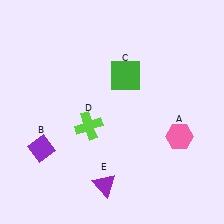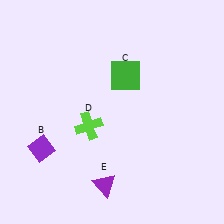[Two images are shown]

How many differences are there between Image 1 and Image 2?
There is 1 difference between the two images.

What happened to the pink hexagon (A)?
The pink hexagon (A) was removed in Image 2. It was in the bottom-right area of Image 1.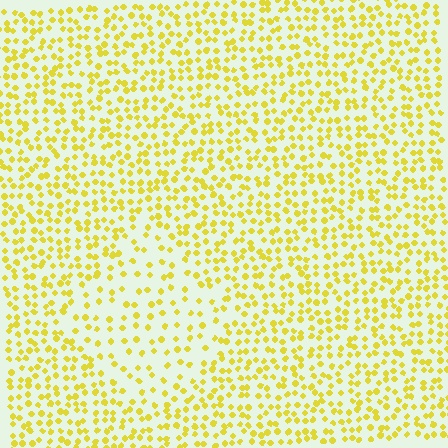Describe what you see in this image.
The image contains small yellow elements arranged at two different densities. A diamond-shaped region is visible where the elements are less densely packed than the surrounding area.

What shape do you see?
I see a diamond.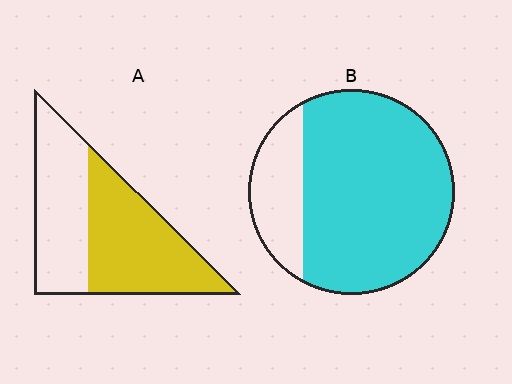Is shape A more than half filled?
Yes.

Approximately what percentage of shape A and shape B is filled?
A is approximately 55% and B is approximately 80%.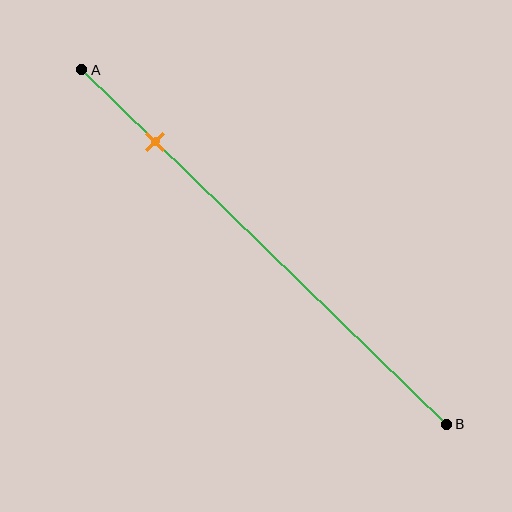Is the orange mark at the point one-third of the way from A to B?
No, the mark is at about 20% from A, not at the 33% one-third point.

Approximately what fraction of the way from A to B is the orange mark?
The orange mark is approximately 20% of the way from A to B.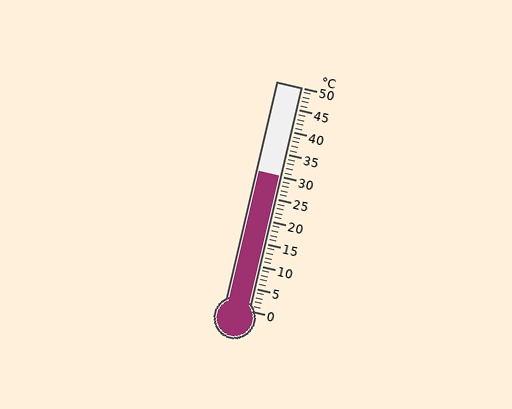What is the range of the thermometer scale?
The thermometer scale ranges from 0°C to 50°C.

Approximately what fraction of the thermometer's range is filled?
The thermometer is filled to approximately 60% of its range.